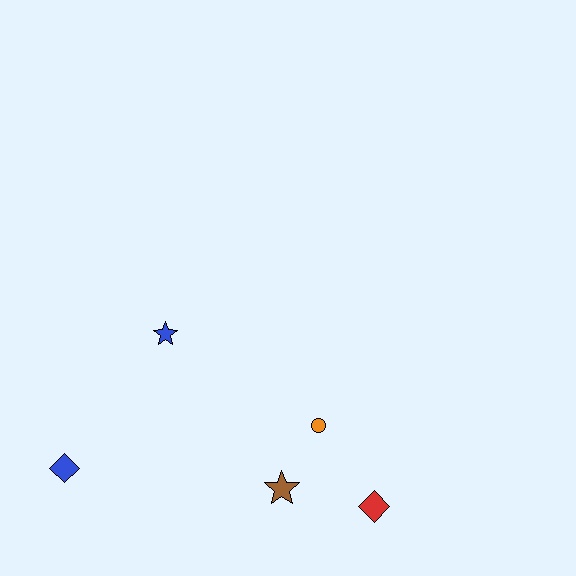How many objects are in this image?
There are 5 objects.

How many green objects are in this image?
There are no green objects.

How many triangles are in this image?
There are no triangles.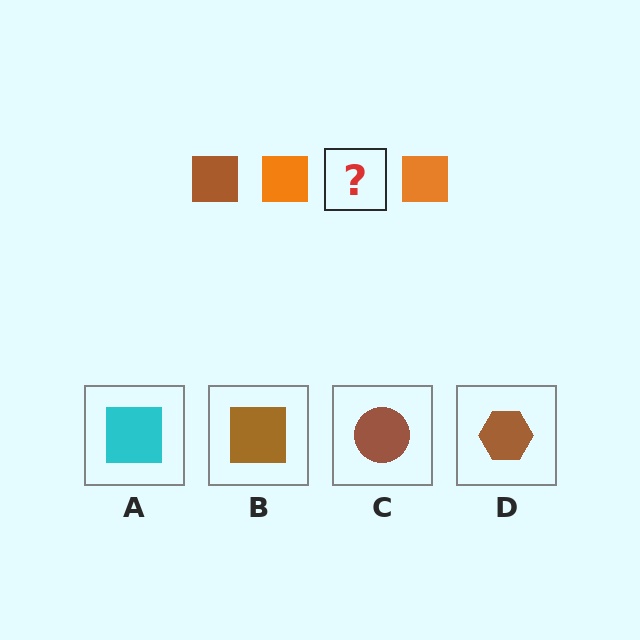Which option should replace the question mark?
Option B.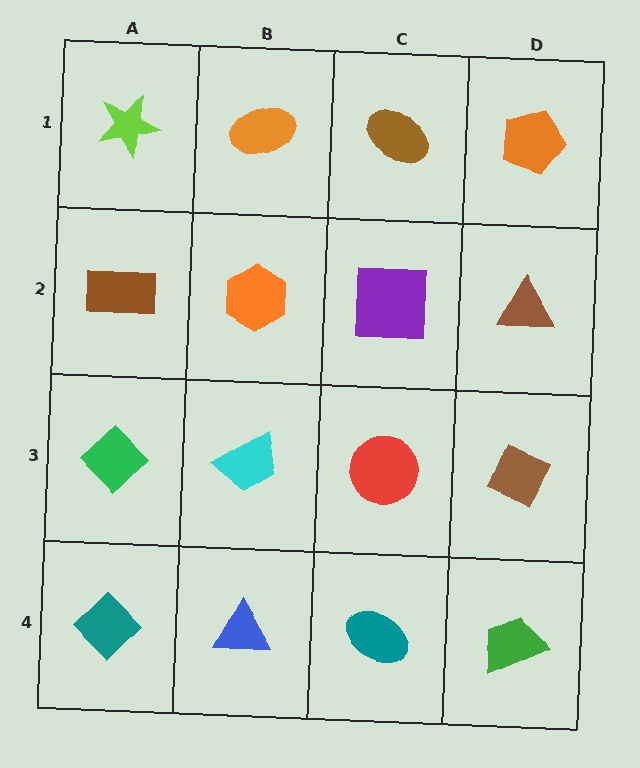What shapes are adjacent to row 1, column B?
An orange hexagon (row 2, column B), a lime star (row 1, column A), a brown ellipse (row 1, column C).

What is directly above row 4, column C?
A red circle.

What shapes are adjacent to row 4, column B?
A cyan trapezoid (row 3, column B), a teal diamond (row 4, column A), a teal ellipse (row 4, column C).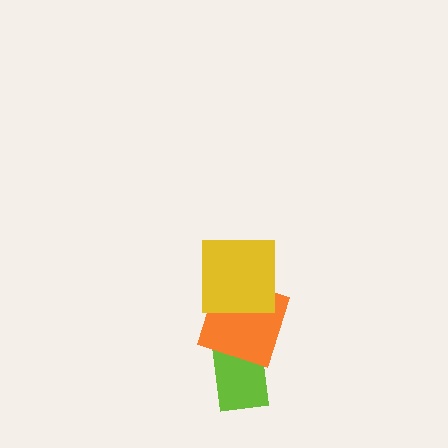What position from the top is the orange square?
The orange square is 2nd from the top.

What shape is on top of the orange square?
The yellow square is on top of the orange square.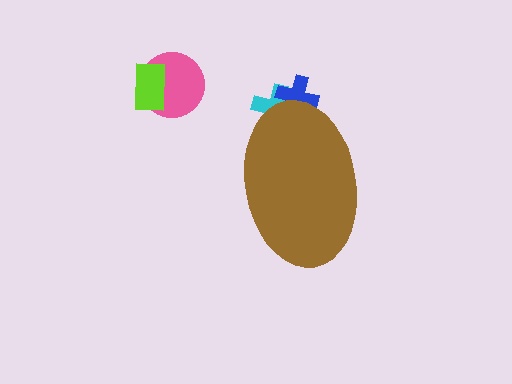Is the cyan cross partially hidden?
Yes, the cyan cross is partially hidden behind the brown ellipse.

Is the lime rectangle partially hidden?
No, the lime rectangle is fully visible.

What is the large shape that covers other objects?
A brown ellipse.